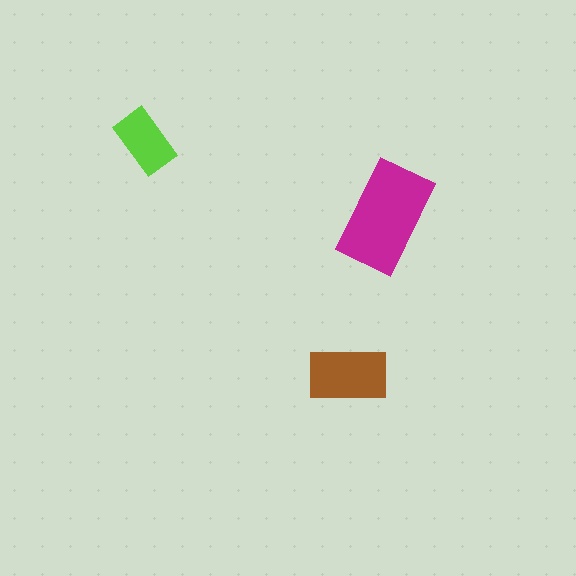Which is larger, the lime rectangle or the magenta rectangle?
The magenta one.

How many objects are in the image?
There are 3 objects in the image.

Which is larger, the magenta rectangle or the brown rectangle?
The magenta one.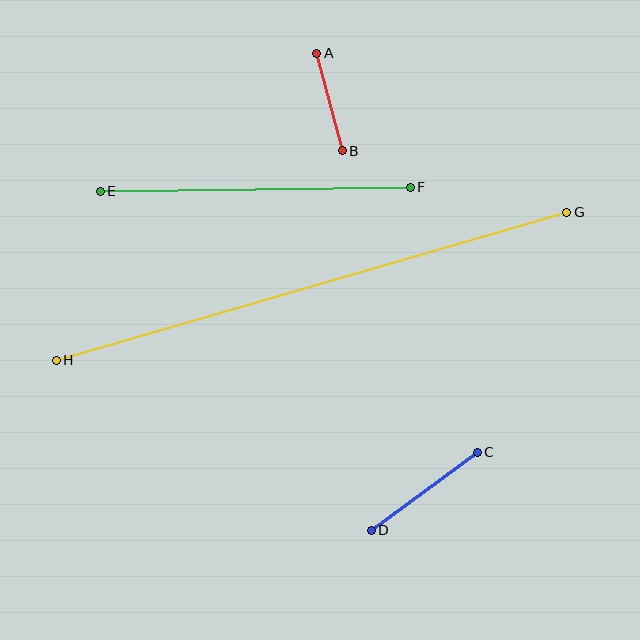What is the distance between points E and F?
The distance is approximately 310 pixels.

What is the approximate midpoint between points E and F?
The midpoint is at approximately (255, 189) pixels.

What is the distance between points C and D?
The distance is approximately 132 pixels.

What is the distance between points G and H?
The distance is approximately 531 pixels.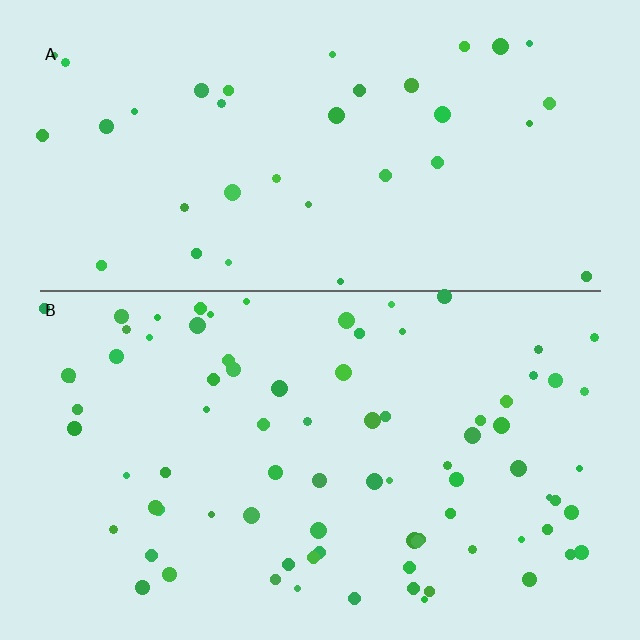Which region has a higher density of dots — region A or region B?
B (the bottom).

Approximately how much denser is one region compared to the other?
Approximately 2.3× — region B over region A.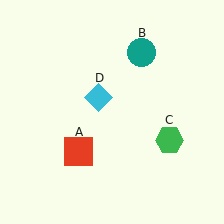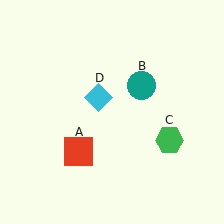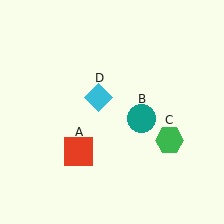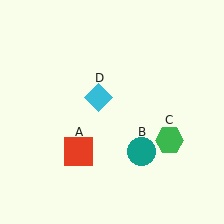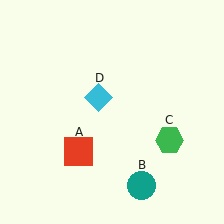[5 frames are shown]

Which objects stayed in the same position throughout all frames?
Red square (object A) and green hexagon (object C) and cyan diamond (object D) remained stationary.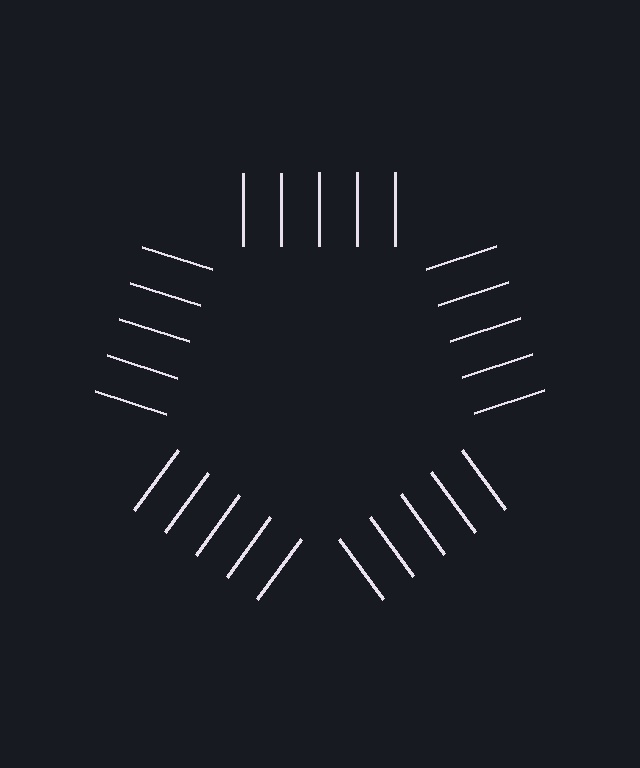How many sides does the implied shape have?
5 sides — the line-ends trace a pentagon.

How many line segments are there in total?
25 — 5 along each of the 5 edges.